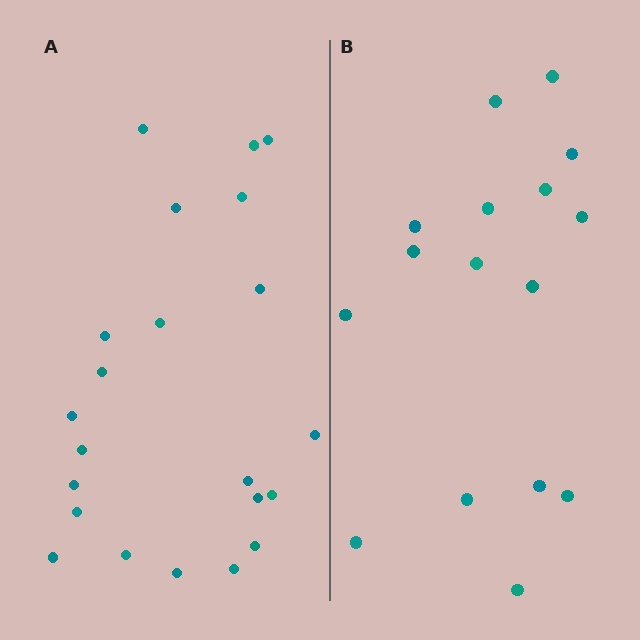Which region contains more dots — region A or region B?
Region A (the left region) has more dots.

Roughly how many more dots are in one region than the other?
Region A has about 6 more dots than region B.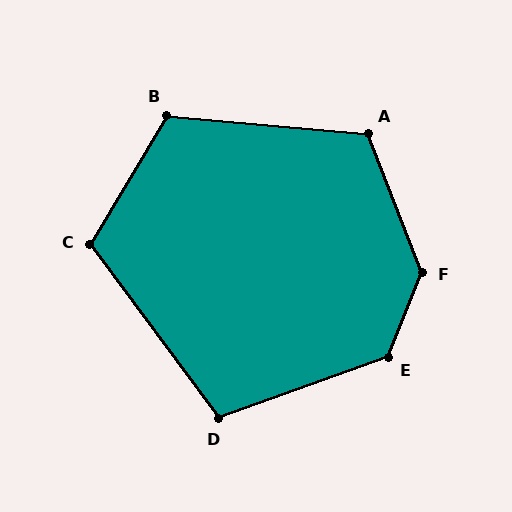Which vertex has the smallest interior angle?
D, at approximately 107 degrees.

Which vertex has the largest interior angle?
F, at approximately 138 degrees.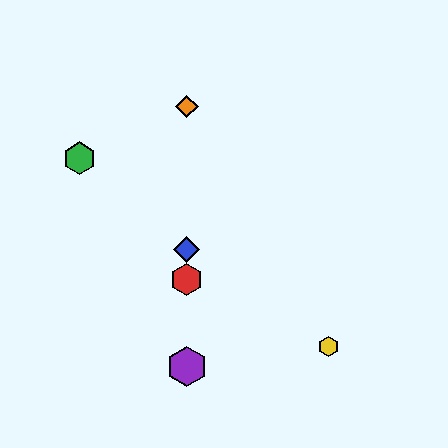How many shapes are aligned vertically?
4 shapes (the red hexagon, the blue diamond, the purple hexagon, the orange diamond) are aligned vertically.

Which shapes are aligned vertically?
The red hexagon, the blue diamond, the purple hexagon, the orange diamond are aligned vertically.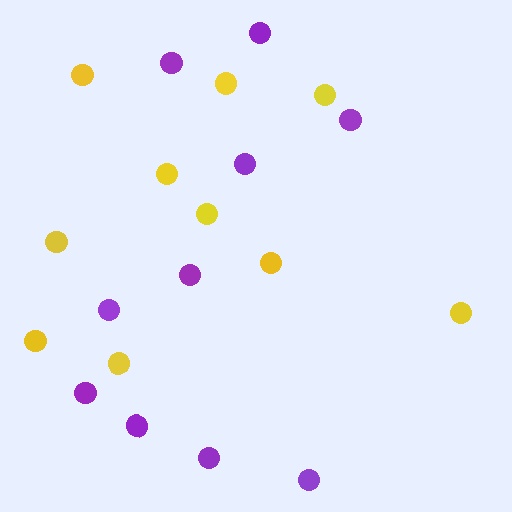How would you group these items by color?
There are 2 groups: one group of yellow circles (10) and one group of purple circles (10).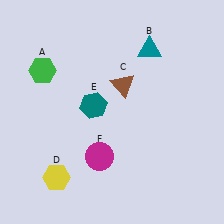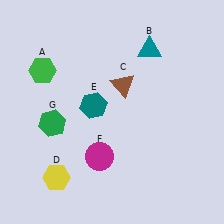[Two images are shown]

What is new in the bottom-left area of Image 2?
A green hexagon (G) was added in the bottom-left area of Image 2.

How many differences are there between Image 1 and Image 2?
There is 1 difference between the two images.